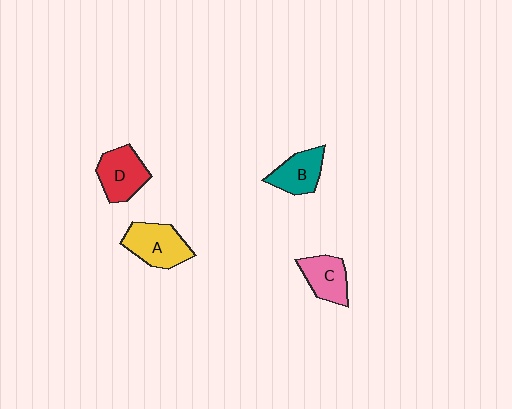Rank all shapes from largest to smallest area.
From largest to smallest: A (yellow), D (red), B (teal), C (pink).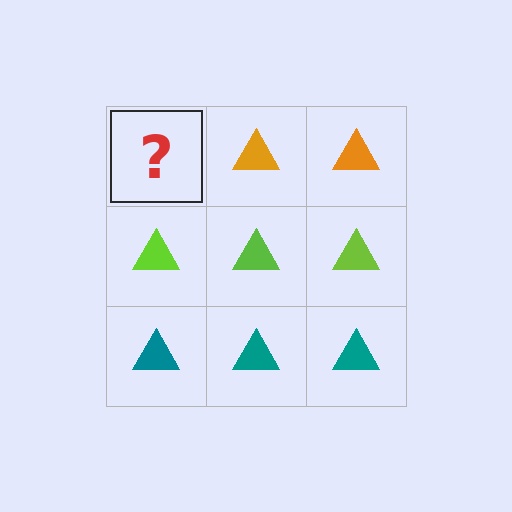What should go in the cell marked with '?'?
The missing cell should contain an orange triangle.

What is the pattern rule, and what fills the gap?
The rule is that each row has a consistent color. The gap should be filled with an orange triangle.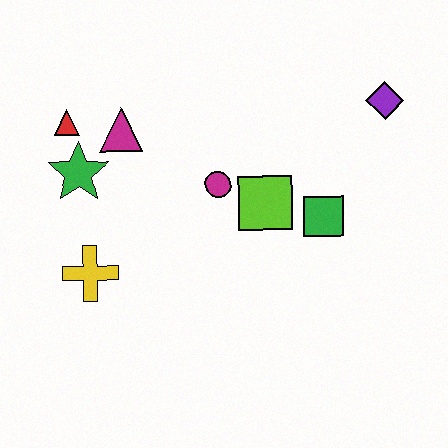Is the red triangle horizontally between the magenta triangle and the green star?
No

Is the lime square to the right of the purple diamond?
No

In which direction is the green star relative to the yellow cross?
The green star is above the yellow cross.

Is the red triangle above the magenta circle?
Yes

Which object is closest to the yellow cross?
The green star is closest to the yellow cross.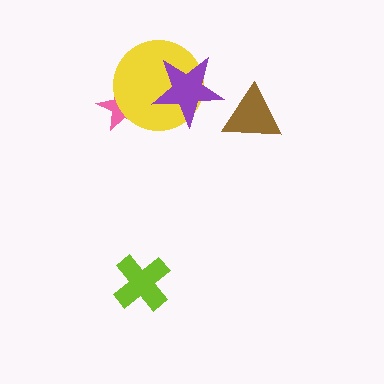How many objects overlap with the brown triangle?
0 objects overlap with the brown triangle.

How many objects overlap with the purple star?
1 object overlaps with the purple star.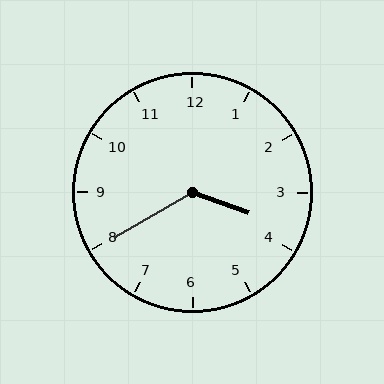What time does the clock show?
3:40.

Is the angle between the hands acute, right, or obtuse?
It is obtuse.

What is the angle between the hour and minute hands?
Approximately 130 degrees.